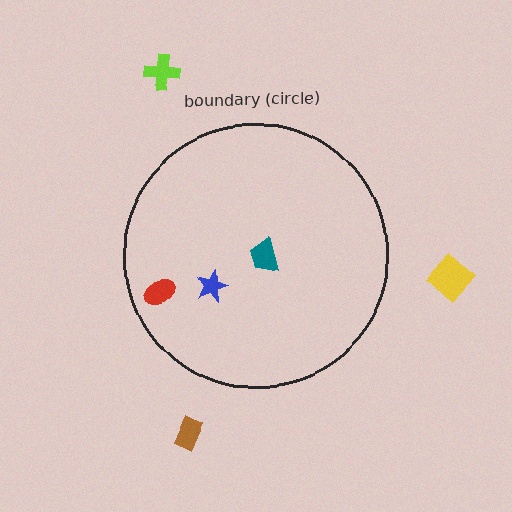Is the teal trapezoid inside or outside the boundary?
Inside.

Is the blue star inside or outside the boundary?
Inside.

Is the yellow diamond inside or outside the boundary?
Outside.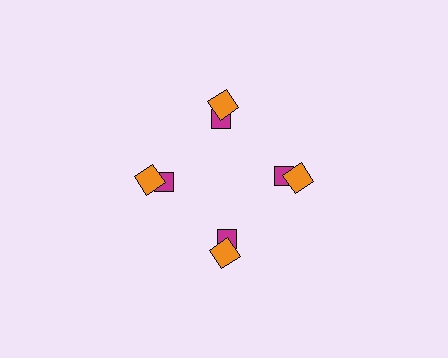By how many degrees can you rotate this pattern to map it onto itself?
The pattern maps onto itself every 90 degrees of rotation.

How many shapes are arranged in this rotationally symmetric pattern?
There are 8 shapes, arranged in 4 groups of 2.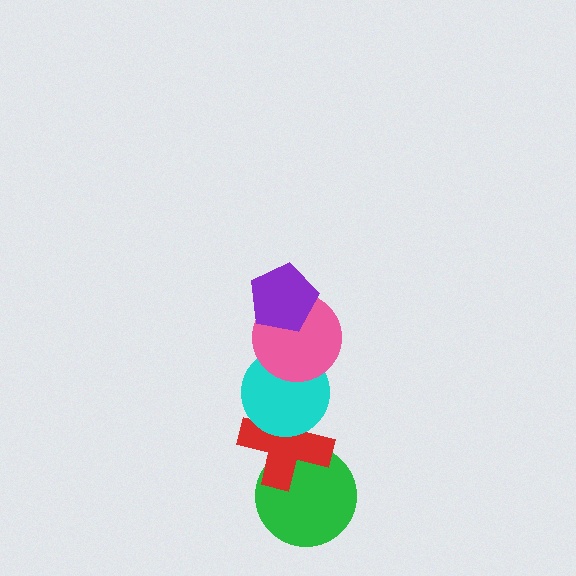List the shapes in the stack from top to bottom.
From top to bottom: the purple pentagon, the pink circle, the cyan circle, the red cross, the green circle.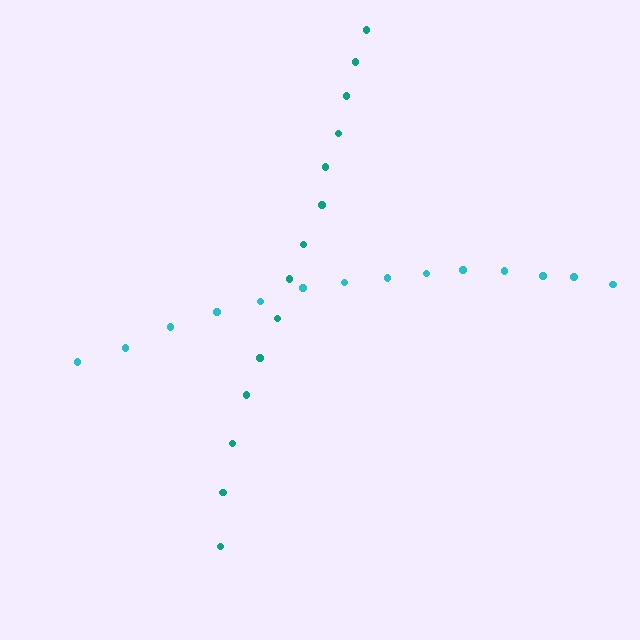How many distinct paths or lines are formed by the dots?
There are 2 distinct paths.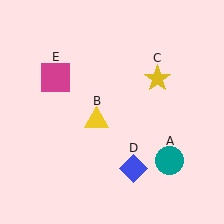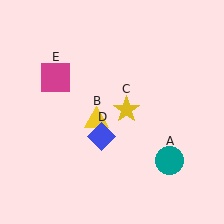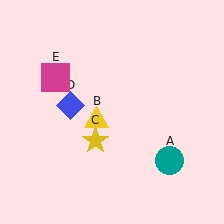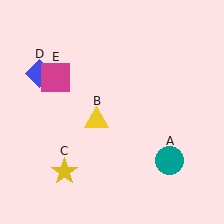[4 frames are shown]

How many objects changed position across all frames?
2 objects changed position: yellow star (object C), blue diamond (object D).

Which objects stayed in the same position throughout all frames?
Teal circle (object A) and yellow triangle (object B) and magenta square (object E) remained stationary.